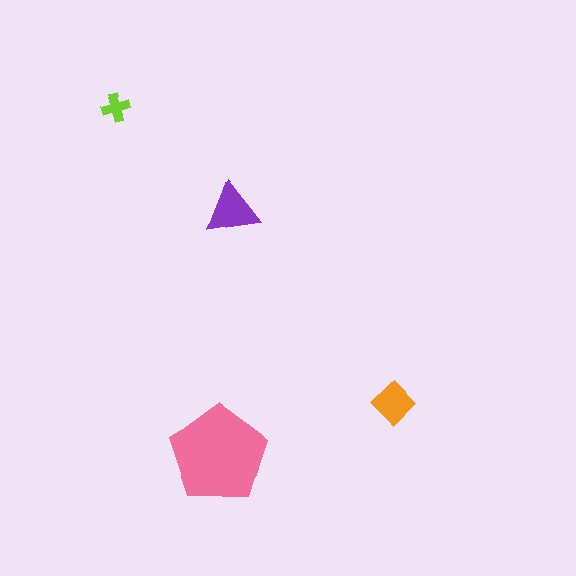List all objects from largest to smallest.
The pink pentagon, the purple triangle, the orange diamond, the lime cross.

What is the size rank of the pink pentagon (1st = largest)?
1st.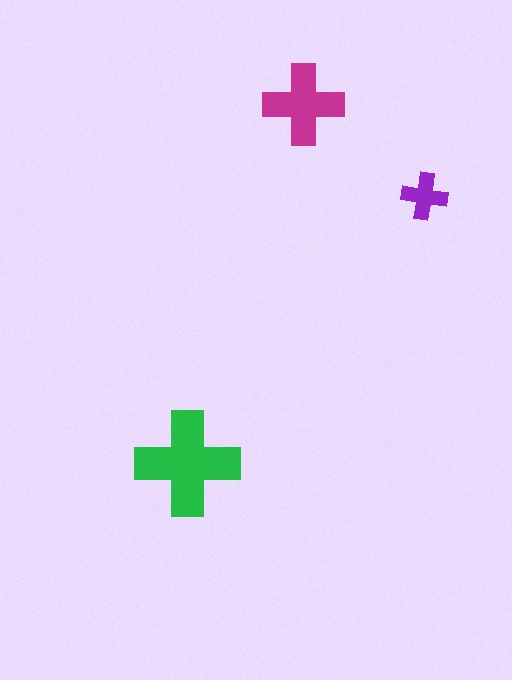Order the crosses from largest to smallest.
the green one, the magenta one, the purple one.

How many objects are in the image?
There are 3 objects in the image.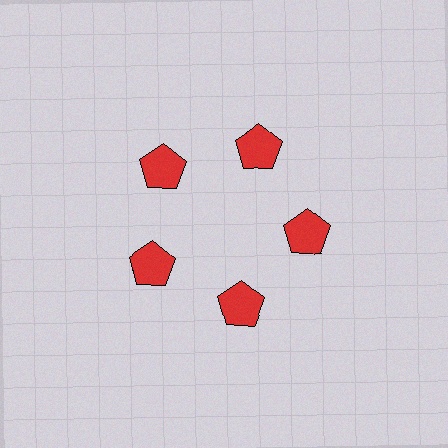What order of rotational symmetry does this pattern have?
This pattern has 5-fold rotational symmetry.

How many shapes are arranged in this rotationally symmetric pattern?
There are 5 shapes, arranged in 5 groups of 1.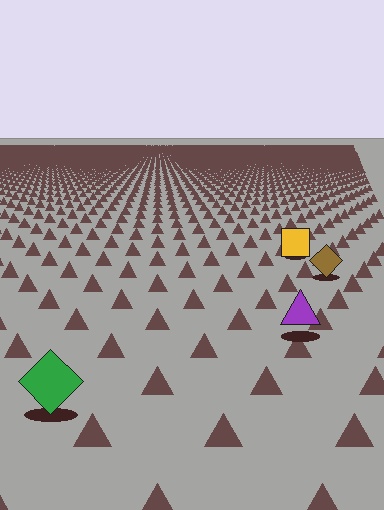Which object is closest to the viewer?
The green diamond is closest. The texture marks near it are larger and more spread out.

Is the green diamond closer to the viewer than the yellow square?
Yes. The green diamond is closer — you can tell from the texture gradient: the ground texture is coarser near it.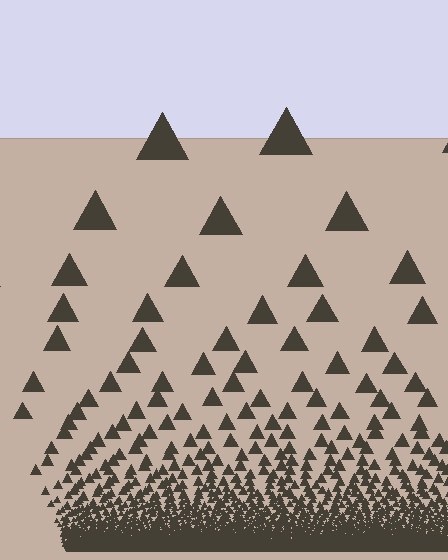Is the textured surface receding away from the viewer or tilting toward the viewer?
The surface appears to tilt toward the viewer. Texture elements get larger and sparser toward the top.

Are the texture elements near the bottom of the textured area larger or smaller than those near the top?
Smaller. The gradient is inverted — elements near the bottom are smaller and denser.